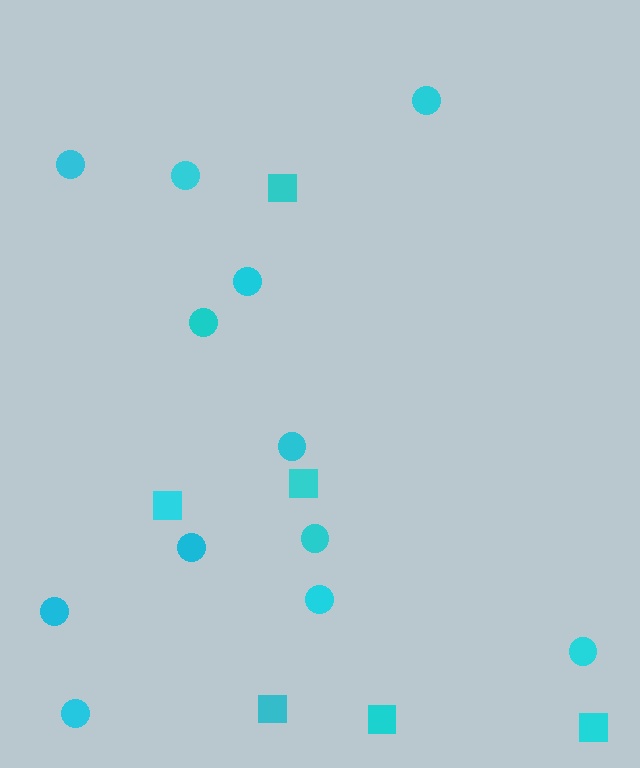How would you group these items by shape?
There are 2 groups: one group of circles (12) and one group of squares (6).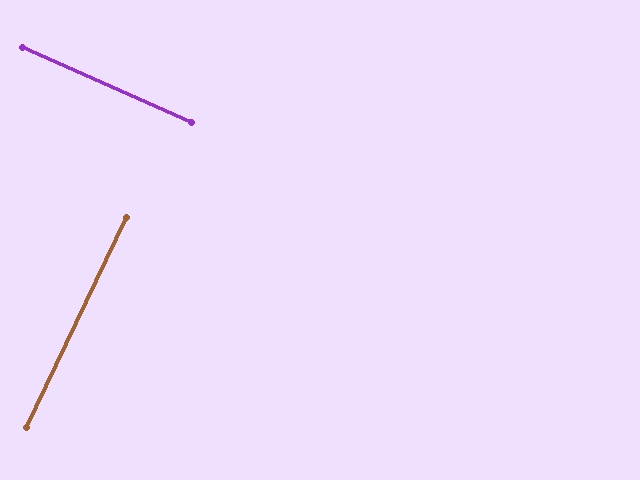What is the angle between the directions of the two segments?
Approximately 88 degrees.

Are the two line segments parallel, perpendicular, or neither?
Perpendicular — they meet at approximately 88°.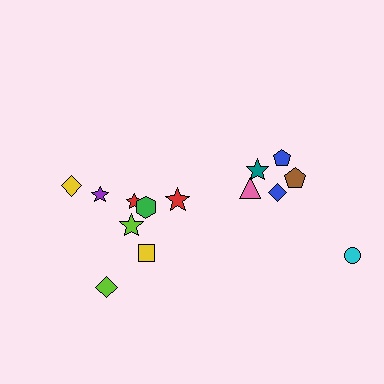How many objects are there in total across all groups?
There are 14 objects.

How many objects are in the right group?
There are 6 objects.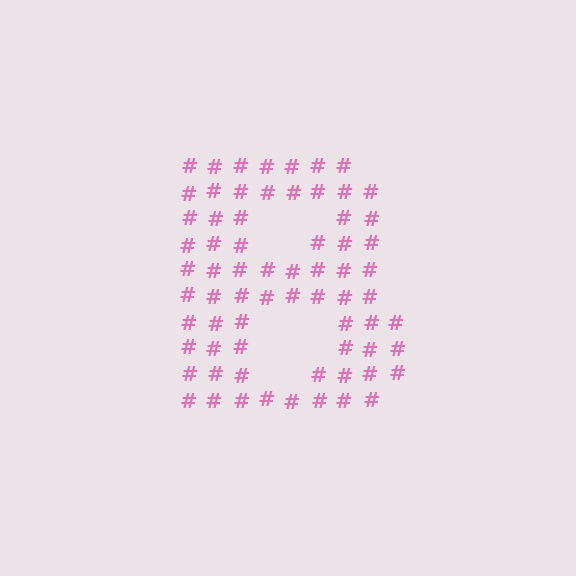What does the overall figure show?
The overall figure shows the letter B.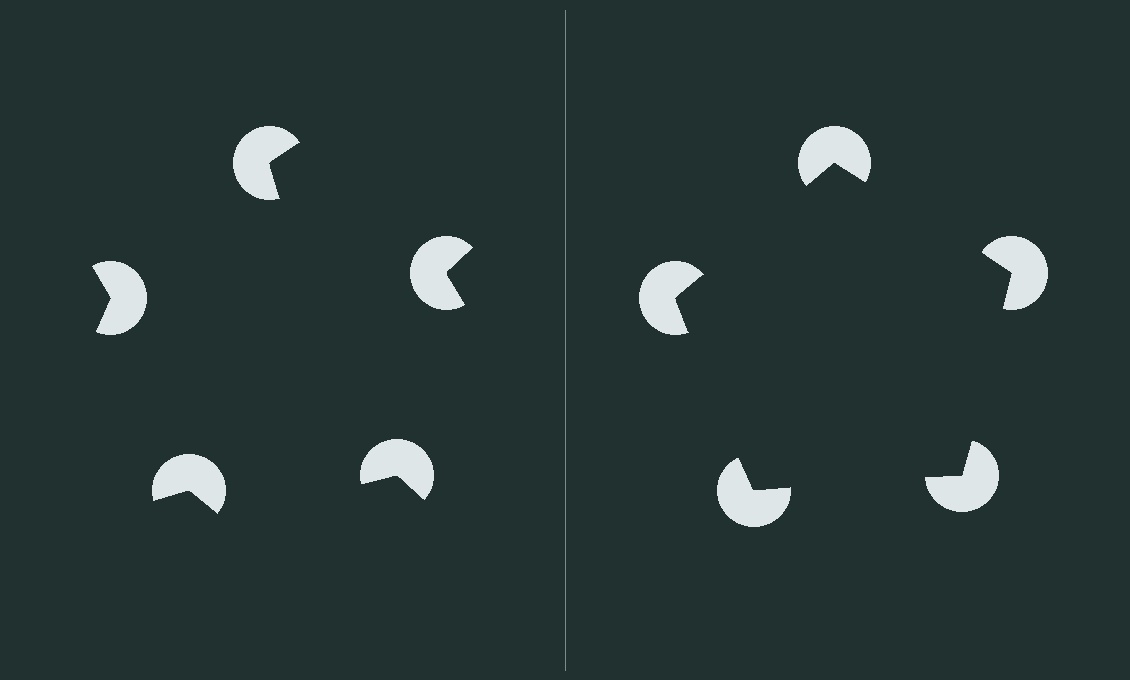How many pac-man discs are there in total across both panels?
10 — 5 on each side.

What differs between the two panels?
The pac-man discs are positioned identically on both sides; only the wedge orientations differ. On the right they align to a pentagon; on the left they are misaligned.